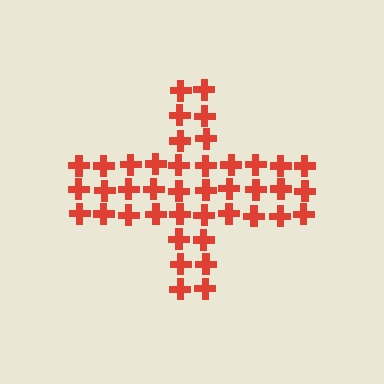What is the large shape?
The large shape is a cross.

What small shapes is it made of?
It is made of small crosses.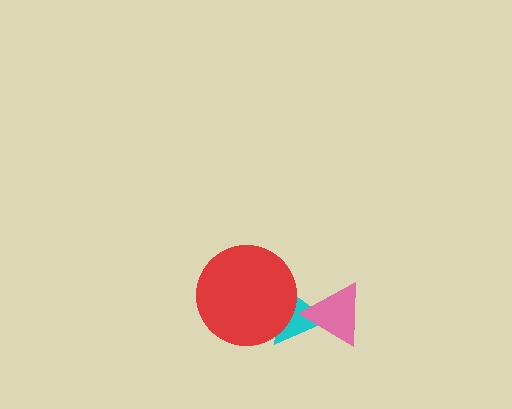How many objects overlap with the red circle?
1 object overlaps with the red circle.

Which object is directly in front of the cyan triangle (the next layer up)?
The red circle is directly in front of the cyan triangle.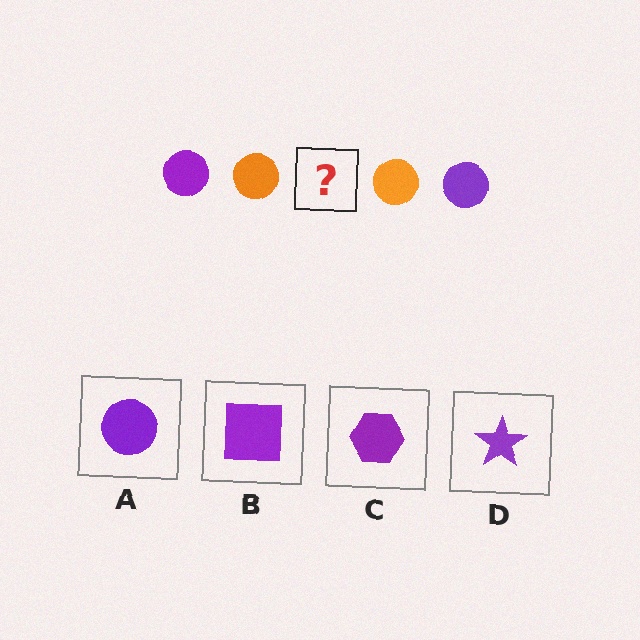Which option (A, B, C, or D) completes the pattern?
A.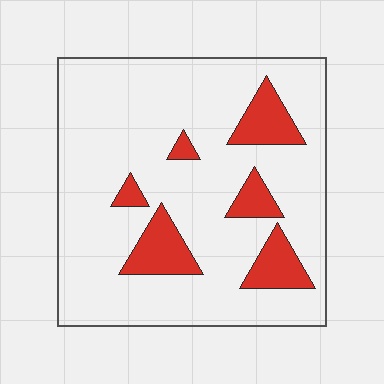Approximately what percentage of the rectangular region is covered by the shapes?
Approximately 15%.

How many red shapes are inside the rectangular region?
6.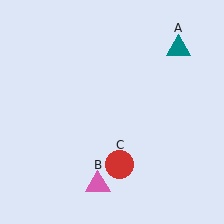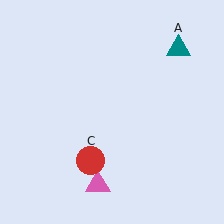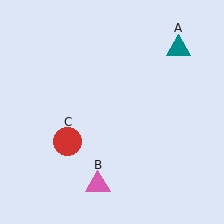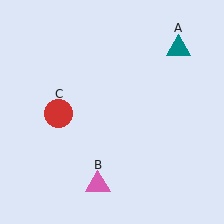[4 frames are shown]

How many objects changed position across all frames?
1 object changed position: red circle (object C).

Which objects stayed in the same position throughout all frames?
Teal triangle (object A) and pink triangle (object B) remained stationary.